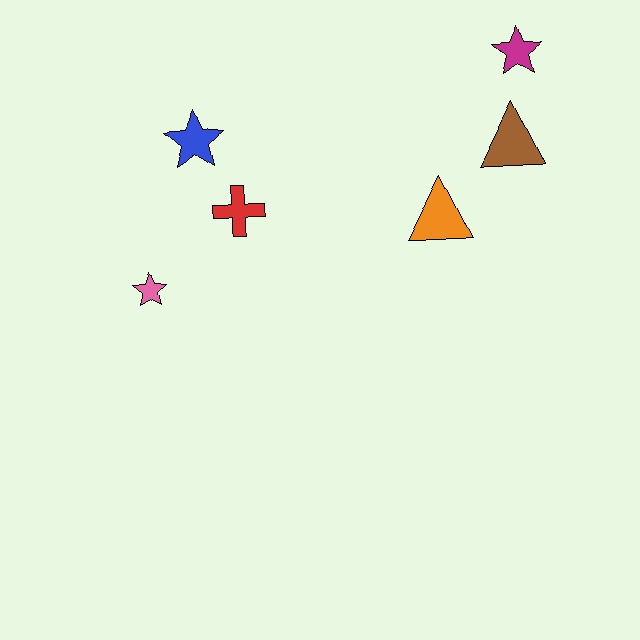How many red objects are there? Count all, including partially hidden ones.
There is 1 red object.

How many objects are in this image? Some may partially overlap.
There are 6 objects.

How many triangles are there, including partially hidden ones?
There are 2 triangles.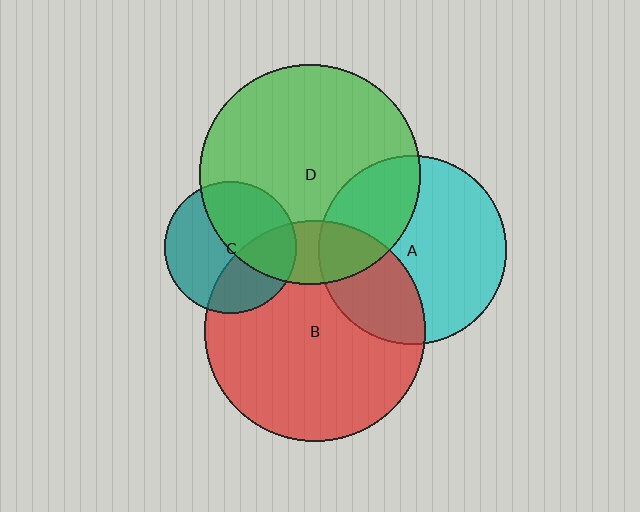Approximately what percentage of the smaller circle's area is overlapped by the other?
Approximately 35%.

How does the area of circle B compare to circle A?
Approximately 1.4 times.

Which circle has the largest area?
Circle B (red).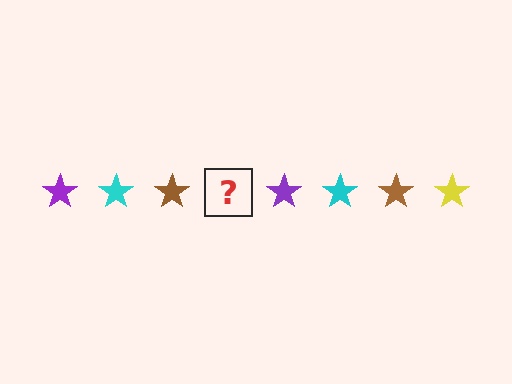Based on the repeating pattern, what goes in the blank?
The blank should be a yellow star.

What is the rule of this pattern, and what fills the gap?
The rule is that the pattern cycles through purple, cyan, brown, yellow stars. The gap should be filled with a yellow star.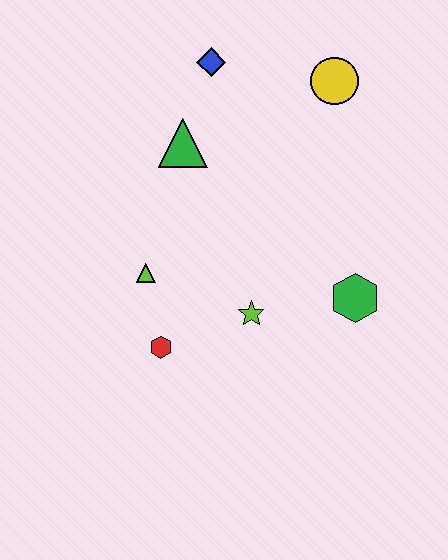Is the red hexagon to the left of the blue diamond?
Yes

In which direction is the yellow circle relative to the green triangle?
The yellow circle is to the right of the green triangle.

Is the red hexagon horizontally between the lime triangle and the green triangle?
Yes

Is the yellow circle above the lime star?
Yes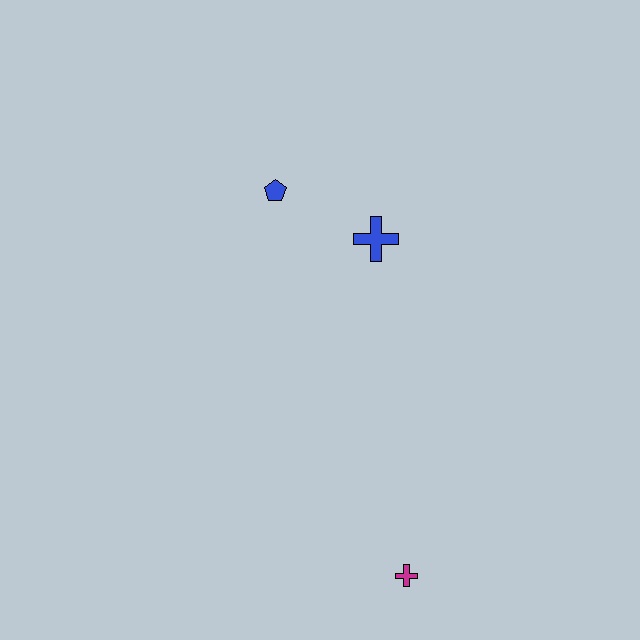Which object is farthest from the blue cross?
The magenta cross is farthest from the blue cross.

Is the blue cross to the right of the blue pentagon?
Yes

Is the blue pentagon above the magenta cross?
Yes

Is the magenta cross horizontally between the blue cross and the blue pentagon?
No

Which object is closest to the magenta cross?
The blue cross is closest to the magenta cross.